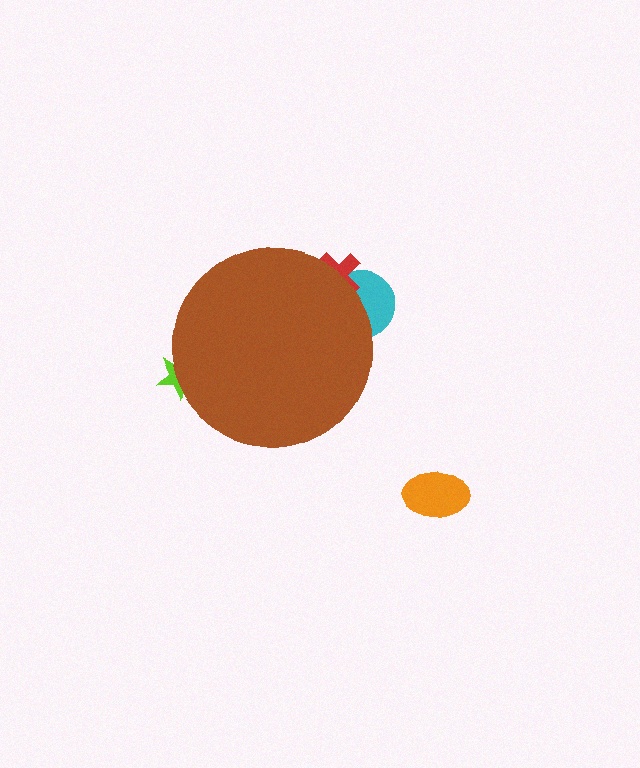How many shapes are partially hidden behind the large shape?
3 shapes are partially hidden.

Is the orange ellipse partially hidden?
No, the orange ellipse is fully visible.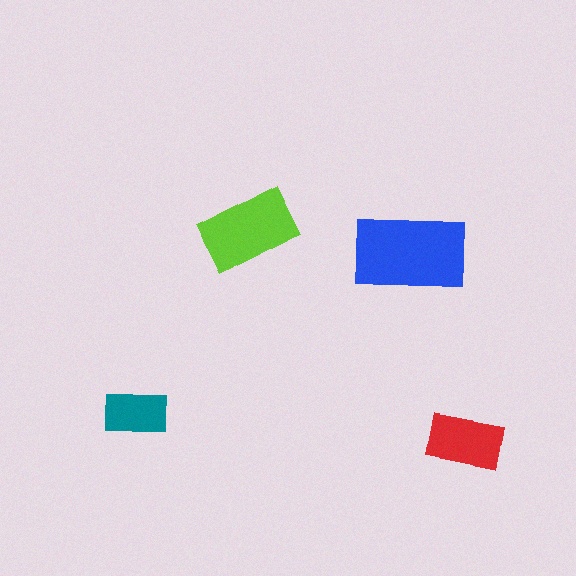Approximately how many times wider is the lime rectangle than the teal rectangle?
About 1.5 times wider.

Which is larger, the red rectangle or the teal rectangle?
The red one.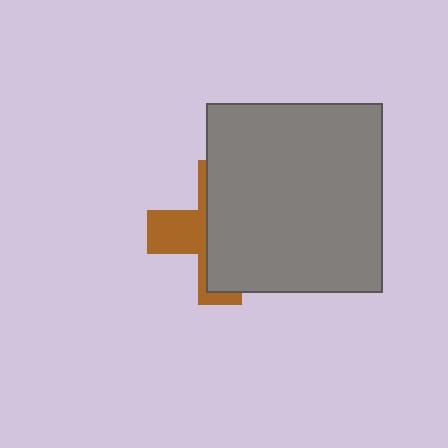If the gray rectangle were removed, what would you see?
You would see the complete brown cross.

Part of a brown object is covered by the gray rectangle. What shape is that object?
It is a cross.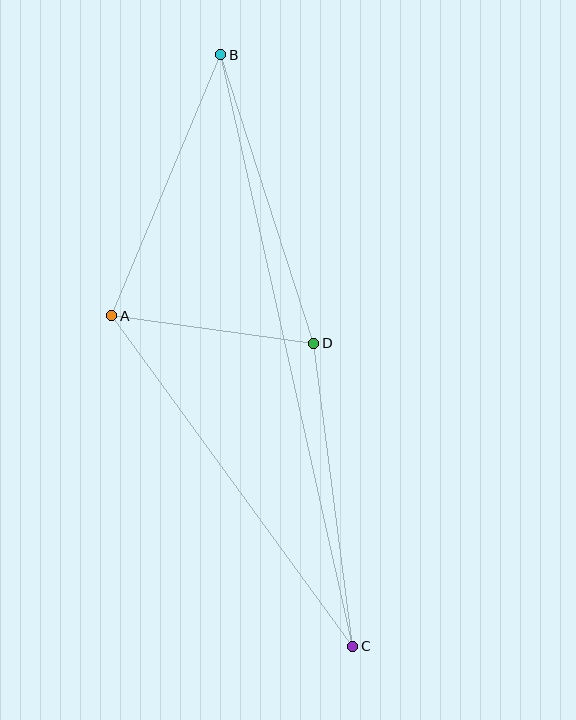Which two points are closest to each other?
Points A and D are closest to each other.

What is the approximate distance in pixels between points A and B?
The distance between A and B is approximately 283 pixels.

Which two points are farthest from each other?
Points B and C are farthest from each other.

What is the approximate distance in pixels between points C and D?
The distance between C and D is approximately 305 pixels.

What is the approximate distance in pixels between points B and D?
The distance between B and D is approximately 303 pixels.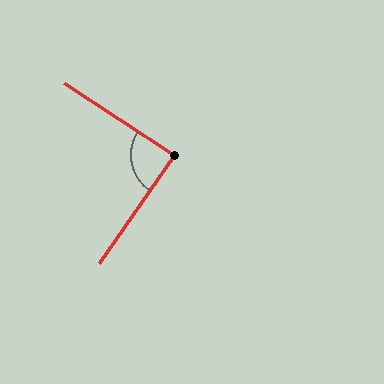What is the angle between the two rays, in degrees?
Approximately 89 degrees.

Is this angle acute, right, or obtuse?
It is approximately a right angle.